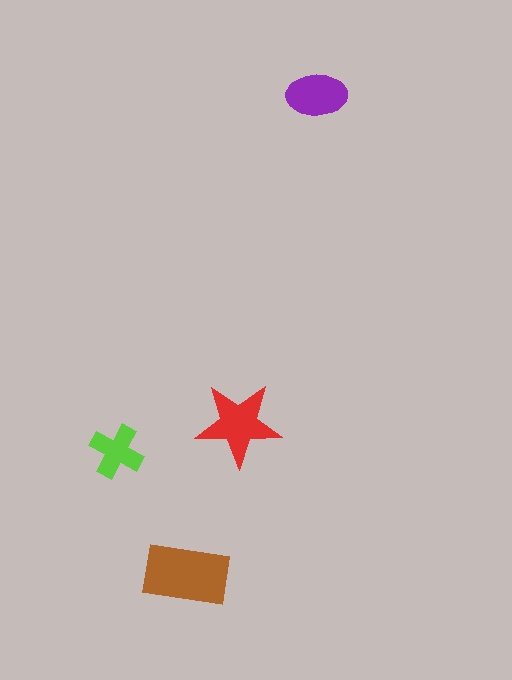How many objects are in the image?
There are 4 objects in the image.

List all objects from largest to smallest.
The brown rectangle, the red star, the purple ellipse, the lime cross.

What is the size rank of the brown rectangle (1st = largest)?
1st.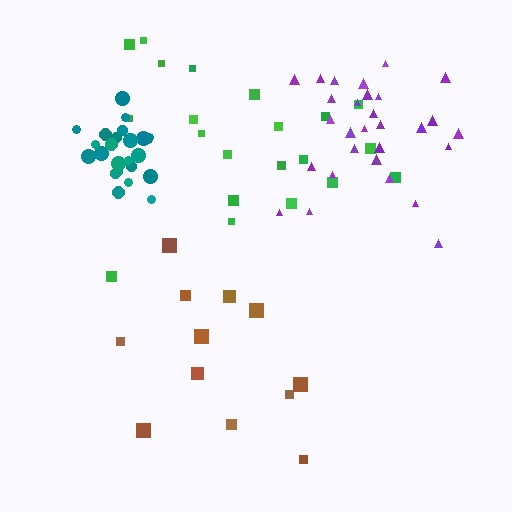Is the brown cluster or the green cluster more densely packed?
Green.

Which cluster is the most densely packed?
Teal.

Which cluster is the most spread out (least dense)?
Brown.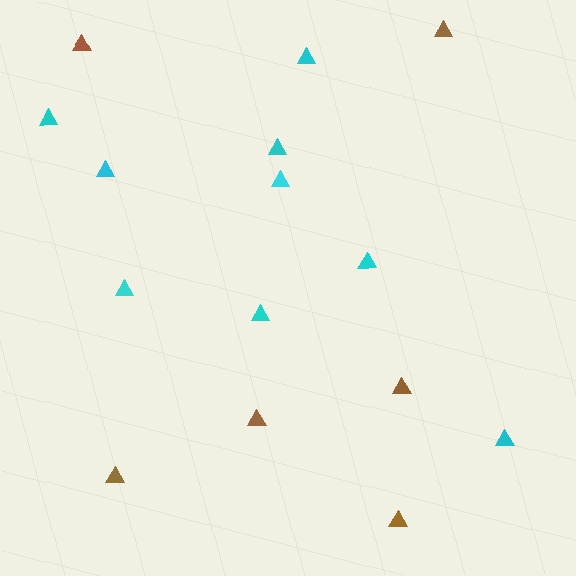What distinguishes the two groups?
There are 2 groups: one group of brown triangles (6) and one group of cyan triangles (9).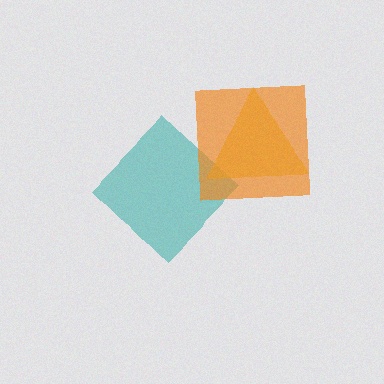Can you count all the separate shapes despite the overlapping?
Yes, there are 3 separate shapes.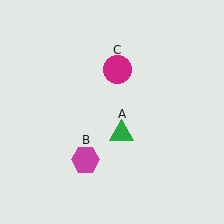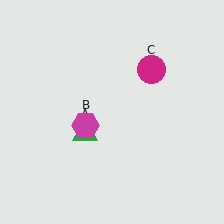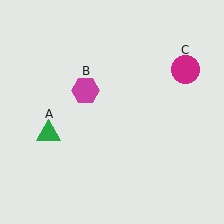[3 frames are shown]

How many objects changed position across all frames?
3 objects changed position: green triangle (object A), magenta hexagon (object B), magenta circle (object C).